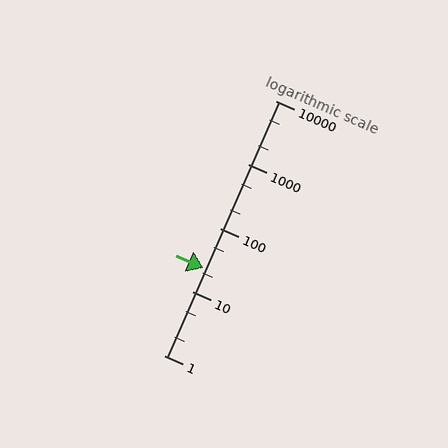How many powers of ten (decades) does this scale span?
The scale spans 4 decades, from 1 to 10000.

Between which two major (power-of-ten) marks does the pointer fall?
The pointer is between 10 and 100.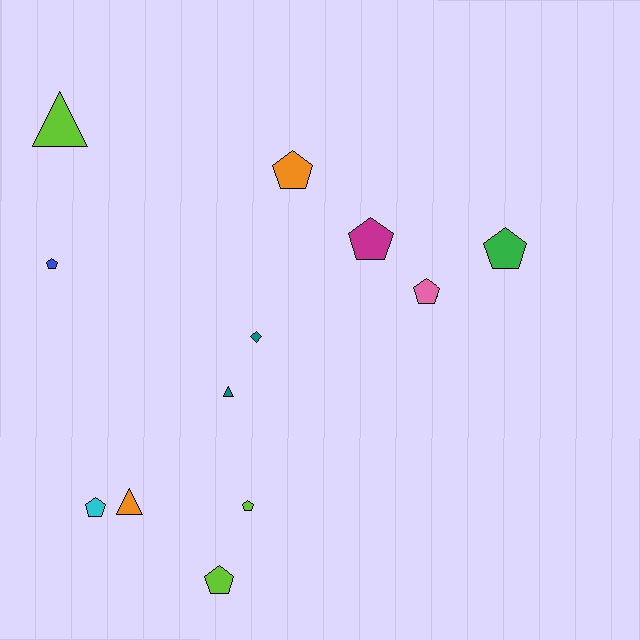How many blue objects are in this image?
There is 1 blue object.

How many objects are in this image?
There are 12 objects.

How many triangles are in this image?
There are 3 triangles.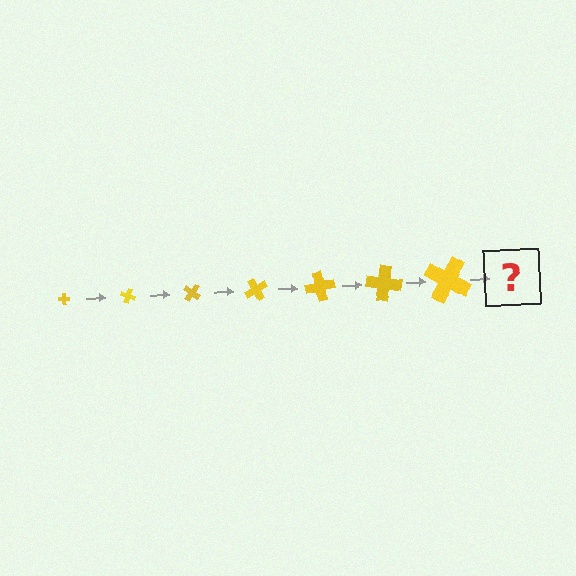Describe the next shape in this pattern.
It should be a cross, larger than the previous one and rotated 140 degrees from the start.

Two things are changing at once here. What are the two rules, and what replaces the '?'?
The two rules are that the cross grows larger each step and it rotates 20 degrees each step. The '?' should be a cross, larger than the previous one and rotated 140 degrees from the start.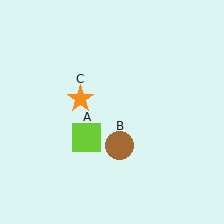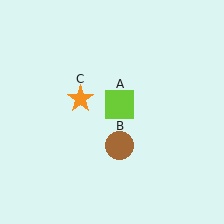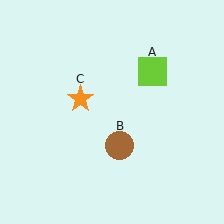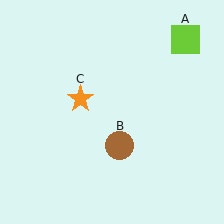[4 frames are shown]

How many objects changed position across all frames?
1 object changed position: lime square (object A).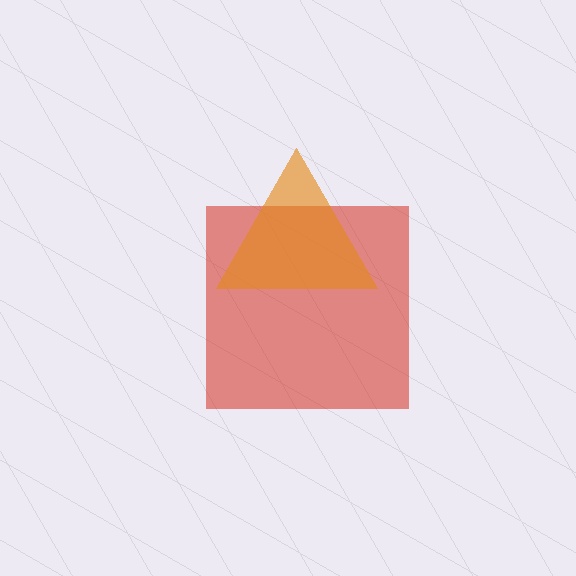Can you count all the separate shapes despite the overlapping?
Yes, there are 2 separate shapes.